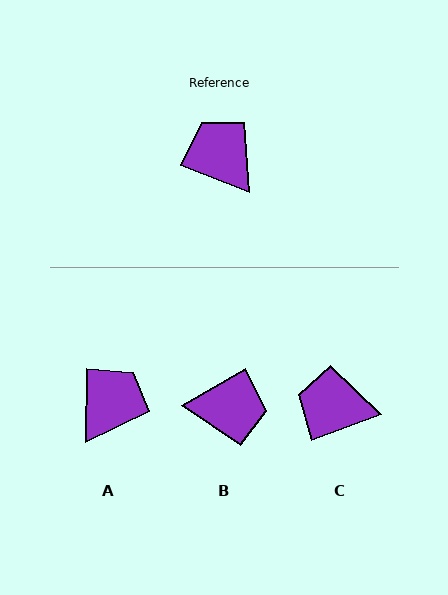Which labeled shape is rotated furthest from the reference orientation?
B, about 128 degrees away.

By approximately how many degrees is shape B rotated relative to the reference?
Approximately 128 degrees clockwise.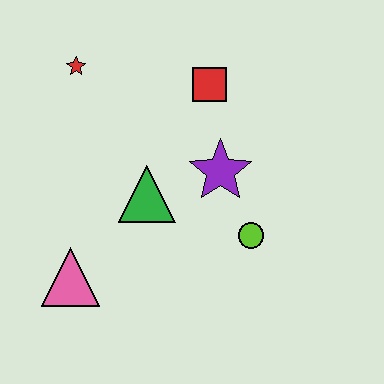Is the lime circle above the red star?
No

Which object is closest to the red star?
The red square is closest to the red star.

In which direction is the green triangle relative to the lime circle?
The green triangle is to the left of the lime circle.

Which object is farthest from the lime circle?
The red star is farthest from the lime circle.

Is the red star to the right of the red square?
No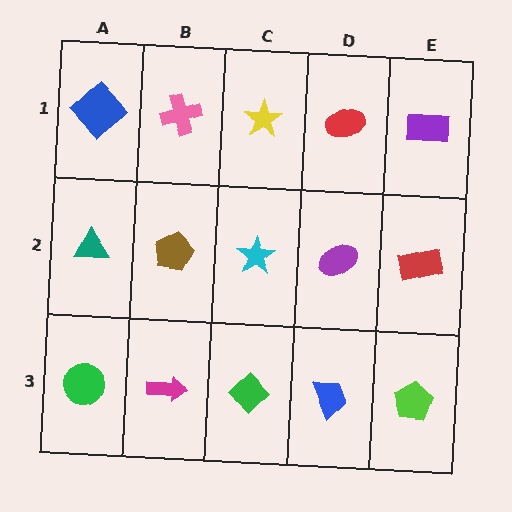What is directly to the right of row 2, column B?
A cyan star.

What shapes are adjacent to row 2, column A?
A blue diamond (row 1, column A), a green circle (row 3, column A), a brown pentagon (row 2, column B).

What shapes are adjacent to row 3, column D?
A purple ellipse (row 2, column D), a green diamond (row 3, column C), a lime pentagon (row 3, column E).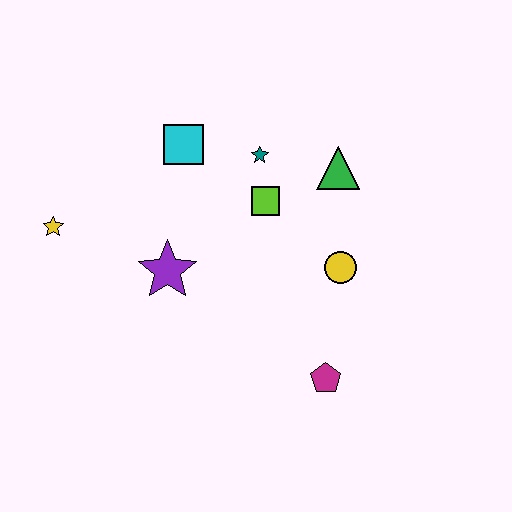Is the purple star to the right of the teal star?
No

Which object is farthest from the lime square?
The yellow star is farthest from the lime square.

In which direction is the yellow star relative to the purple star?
The yellow star is to the left of the purple star.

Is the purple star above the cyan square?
No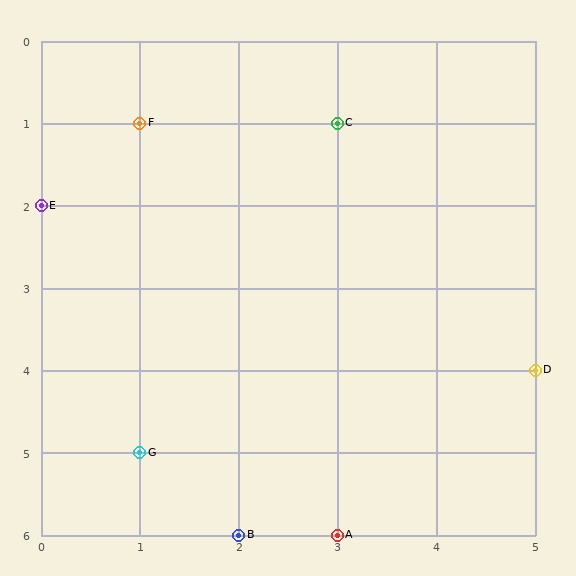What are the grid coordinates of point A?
Point A is at grid coordinates (3, 6).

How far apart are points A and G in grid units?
Points A and G are 2 columns and 1 row apart (about 2.2 grid units diagonally).